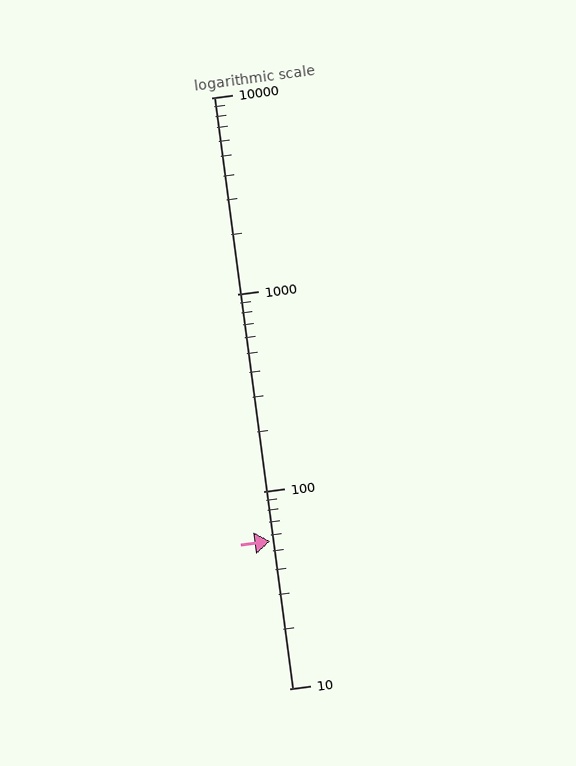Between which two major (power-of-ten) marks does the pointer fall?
The pointer is between 10 and 100.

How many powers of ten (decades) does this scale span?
The scale spans 3 decades, from 10 to 10000.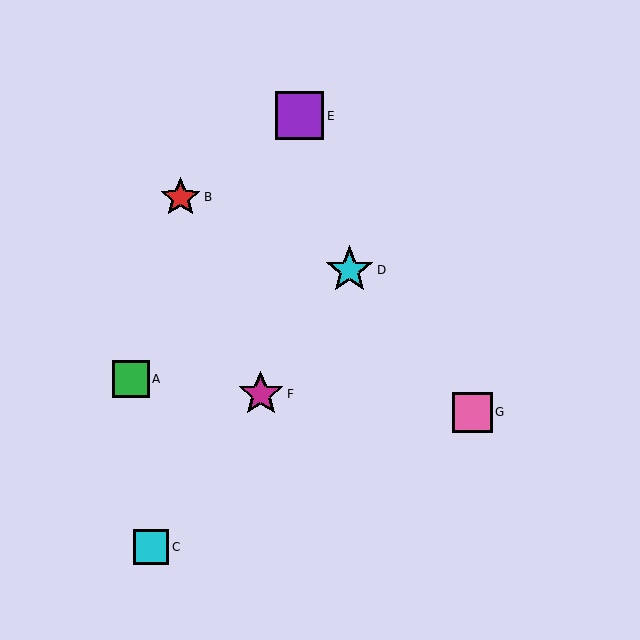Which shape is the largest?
The purple square (labeled E) is the largest.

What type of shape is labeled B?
Shape B is a red star.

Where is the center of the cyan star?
The center of the cyan star is at (350, 270).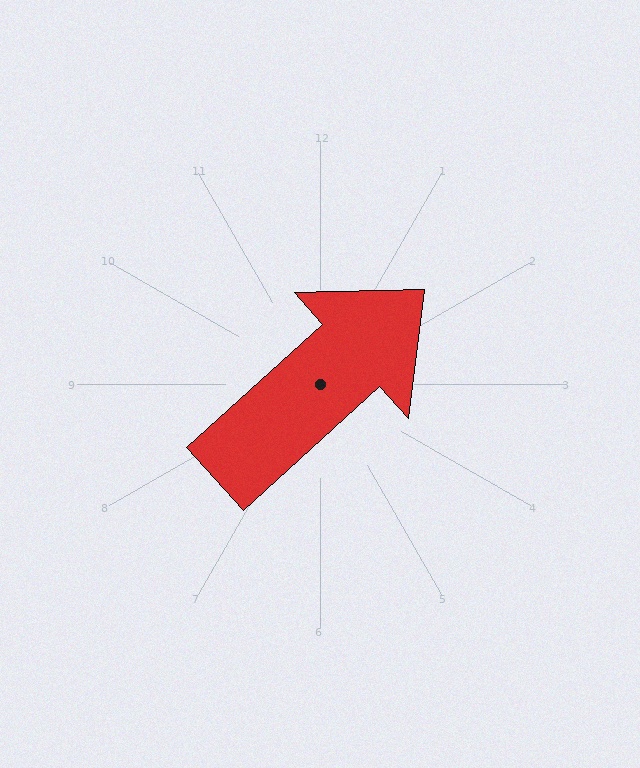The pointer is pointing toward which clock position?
Roughly 2 o'clock.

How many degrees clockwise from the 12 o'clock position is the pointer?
Approximately 48 degrees.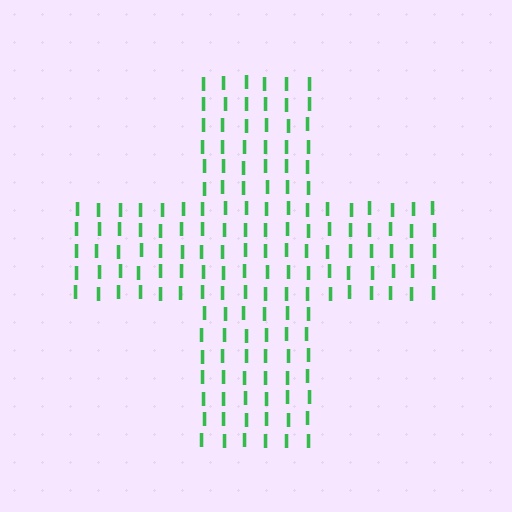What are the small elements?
The small elements are letter I's.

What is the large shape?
The large shape is a cross.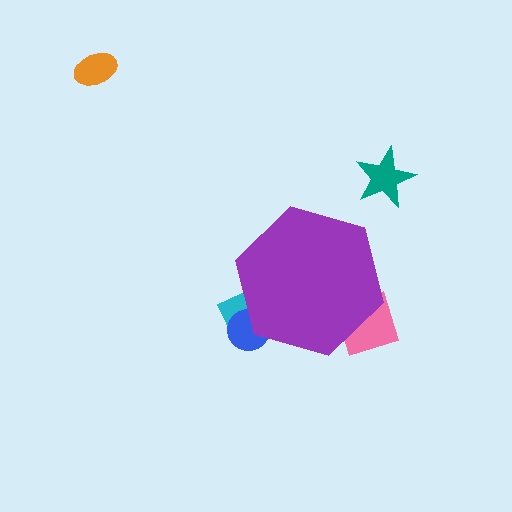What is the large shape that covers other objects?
A purple hexagon.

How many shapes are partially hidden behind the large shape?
3 shapes are partially hidden.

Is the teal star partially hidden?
No, the teal star is fully visible.